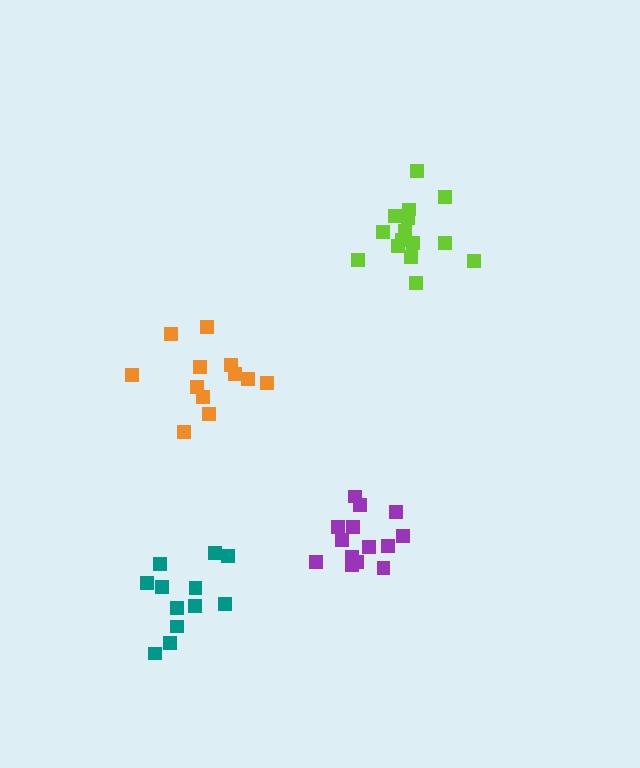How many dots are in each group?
Group 1: 16 dots, Group 2: 12 dots, Group 3: 14 dots, Group 4: 12 dots (54 total).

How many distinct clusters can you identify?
There are 4 distinct clusters.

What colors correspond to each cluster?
The clusters are colored: lime, orange, purple, teal.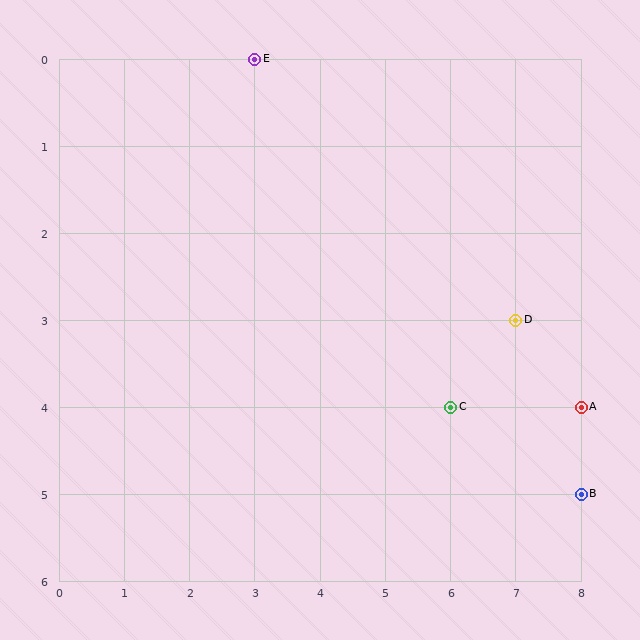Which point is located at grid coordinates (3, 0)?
Point E is at (3, 0).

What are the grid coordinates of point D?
Point D is at grid coordinates (7, 3).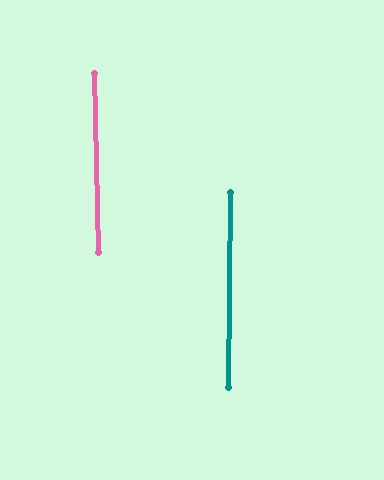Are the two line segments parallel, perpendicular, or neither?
Parallel — their directions differ by only 1.6°.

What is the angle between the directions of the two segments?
Approximately 2 degrees.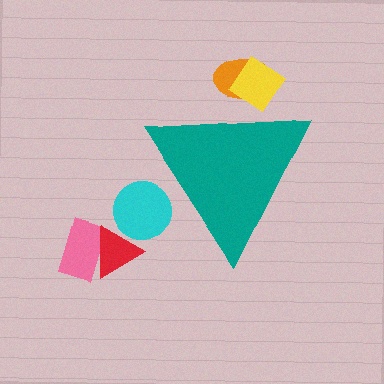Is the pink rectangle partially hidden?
No, the pink rectangle is fully visible.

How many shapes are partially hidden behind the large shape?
3 shapes are partially hidden.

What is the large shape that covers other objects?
A teal triangle.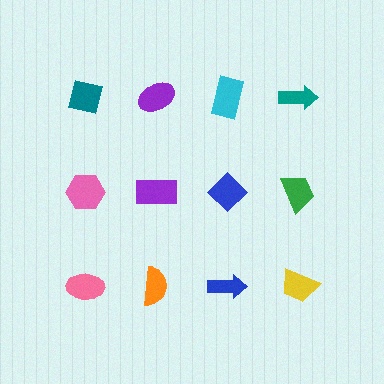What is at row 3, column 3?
A blue arrow.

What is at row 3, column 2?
An orange semicircle.